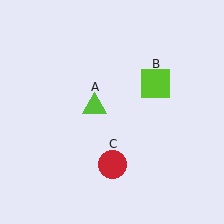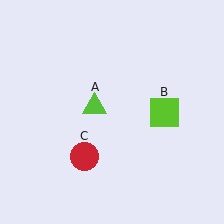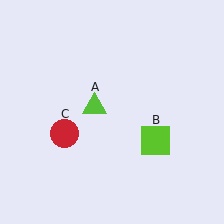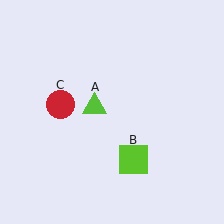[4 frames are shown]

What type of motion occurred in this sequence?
The lime square (object B), red circle (object C) rotated clockwise around the center of the scene.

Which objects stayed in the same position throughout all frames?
Lime triangle (object A) remained stationary.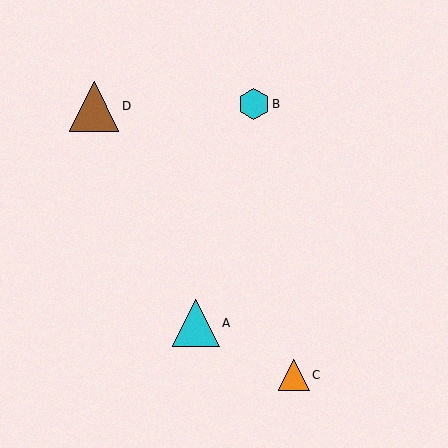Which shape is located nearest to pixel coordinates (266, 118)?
The cyan hexagon (labeled B) at (254, 104) is nearest to that location.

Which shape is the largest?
The brown triangle (labeled D) is the largest.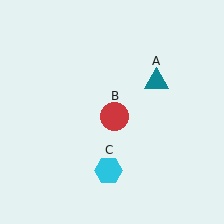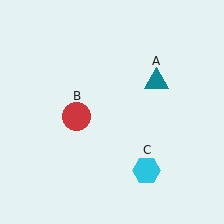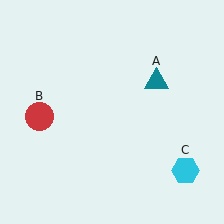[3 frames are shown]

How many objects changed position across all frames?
2 objects changed position: red circle (object B), cyan hexagon (object C).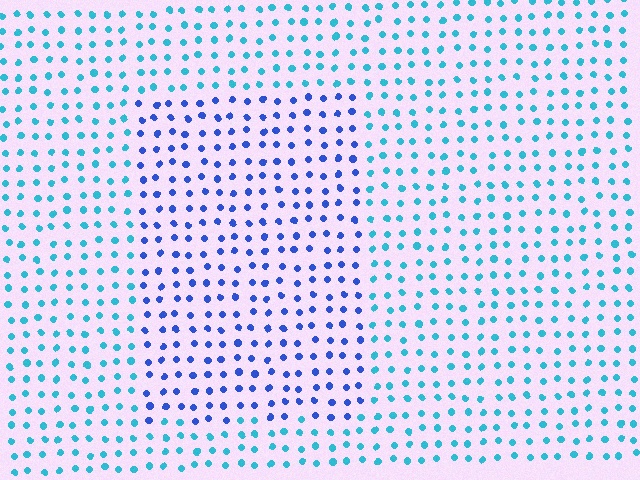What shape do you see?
I see a rectangle.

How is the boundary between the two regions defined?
The boundary is defined purely by a slight shift in hue (about 39 degrees). Spacing, size, and orientation are identical on both sides.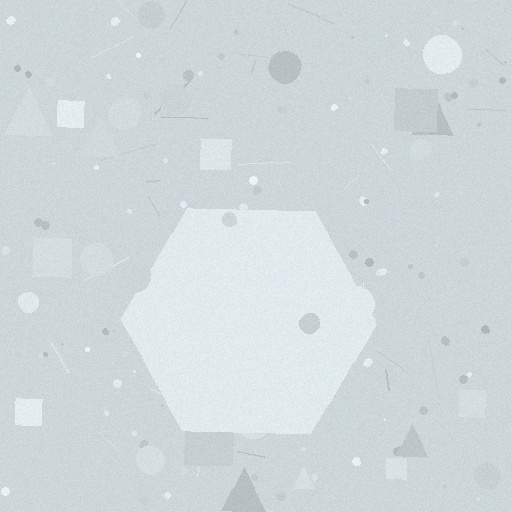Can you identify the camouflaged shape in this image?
The camouflaged shape is a hexagon.